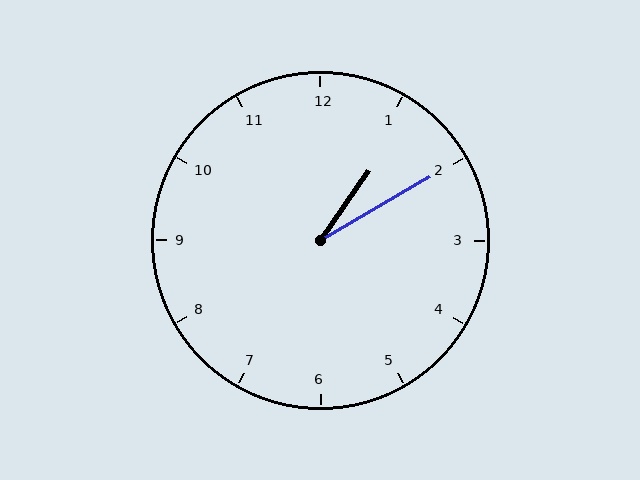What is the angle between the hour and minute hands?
Approximately 25 degrees.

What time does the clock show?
1:10.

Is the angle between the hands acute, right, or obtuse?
It is acute.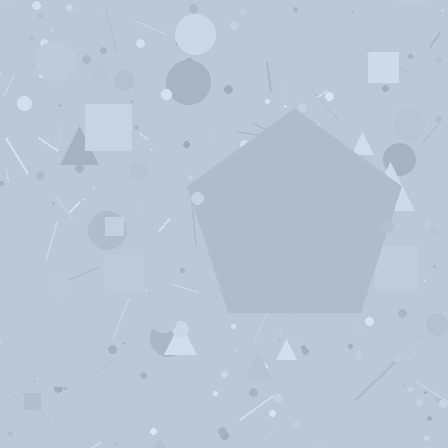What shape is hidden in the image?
A pentagon is hidden in the image.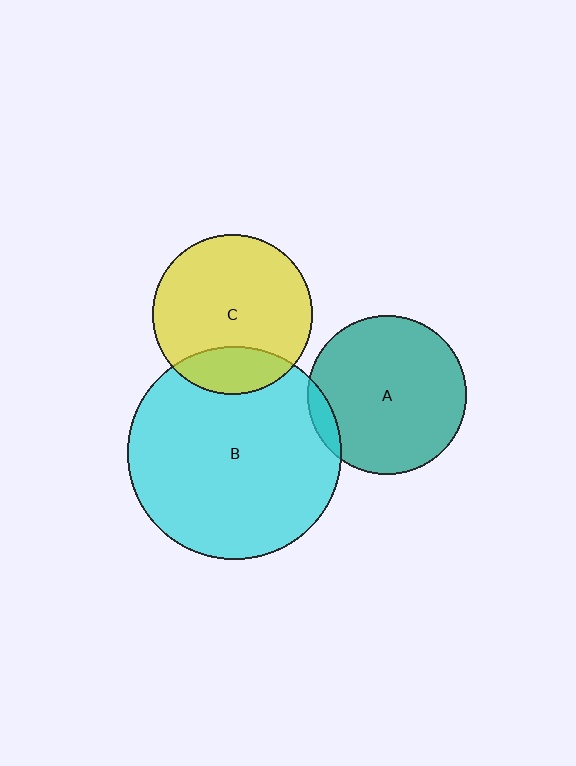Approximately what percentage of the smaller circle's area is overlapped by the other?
Approximately 5%.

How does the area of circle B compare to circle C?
Approximately 1.8 times.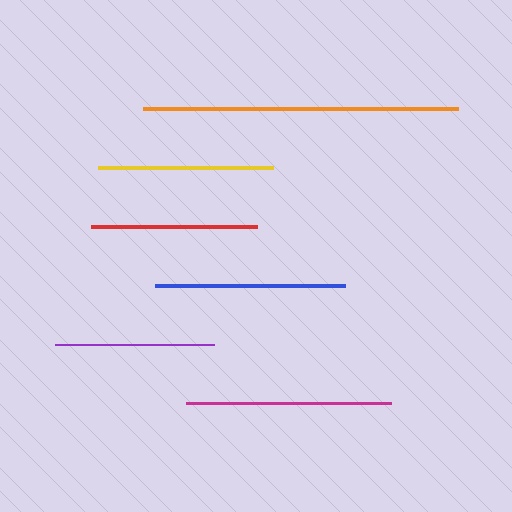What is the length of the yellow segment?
The yellow segment is approximately 175 pixels long.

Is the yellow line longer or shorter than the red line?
The yellow line is longer than the red line.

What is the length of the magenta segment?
The magenta segment is approximately 206 pixels long.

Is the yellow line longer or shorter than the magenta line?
The magenta line is longer than the yellow line.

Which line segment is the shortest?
The purple line is the shortest at approximately 159 pixels.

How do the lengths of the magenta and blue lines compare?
The magenta and blue lines are approximately the same length.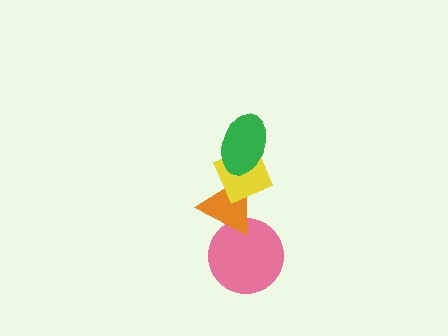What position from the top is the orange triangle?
The orange triangle is 3rd from the top.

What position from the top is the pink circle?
The pink circle is 4th from the top.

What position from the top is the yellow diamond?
The yellow diamond is 2nd from the top.